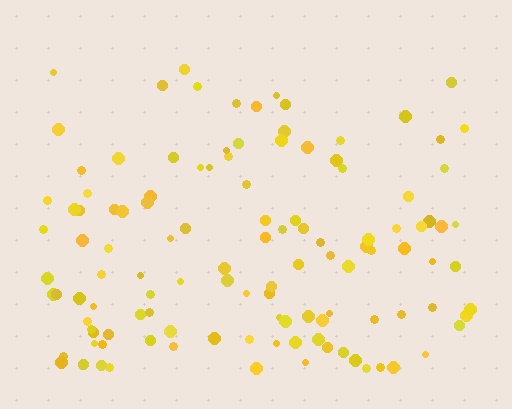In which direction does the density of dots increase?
From top to bottom, with the bottom side densest.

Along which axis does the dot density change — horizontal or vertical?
Vertical.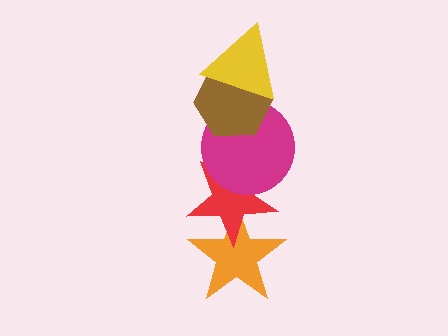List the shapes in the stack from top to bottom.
From top to bottom: the yellow triangle, the brown hexagon, the magenta circle, the red star, the orange star.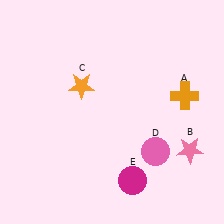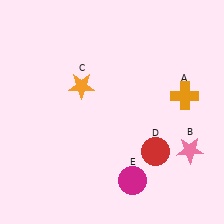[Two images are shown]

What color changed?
The circle (D) changed from pink in Image 1 to red in Image 2.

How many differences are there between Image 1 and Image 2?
There is 1 difference between the two images.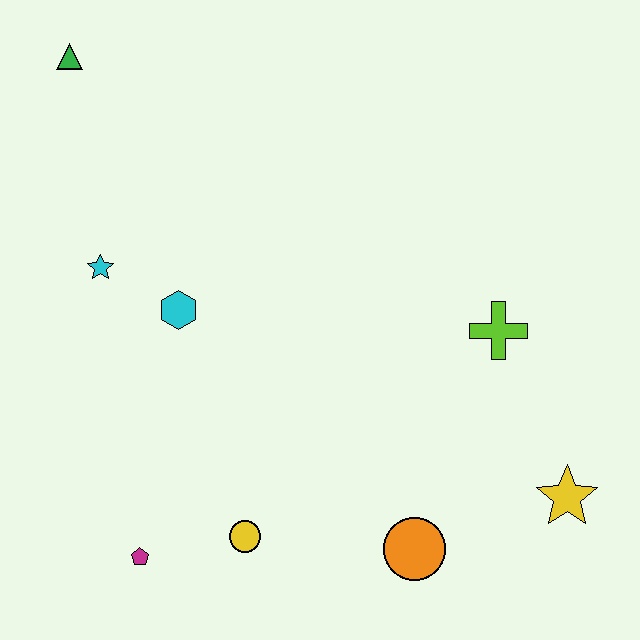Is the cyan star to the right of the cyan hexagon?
No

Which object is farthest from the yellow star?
The green triangle is farthest from the yellow star.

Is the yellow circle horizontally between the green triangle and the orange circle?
Yes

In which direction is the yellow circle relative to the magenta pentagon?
The yellow circle is to the right of the magenta pentagon.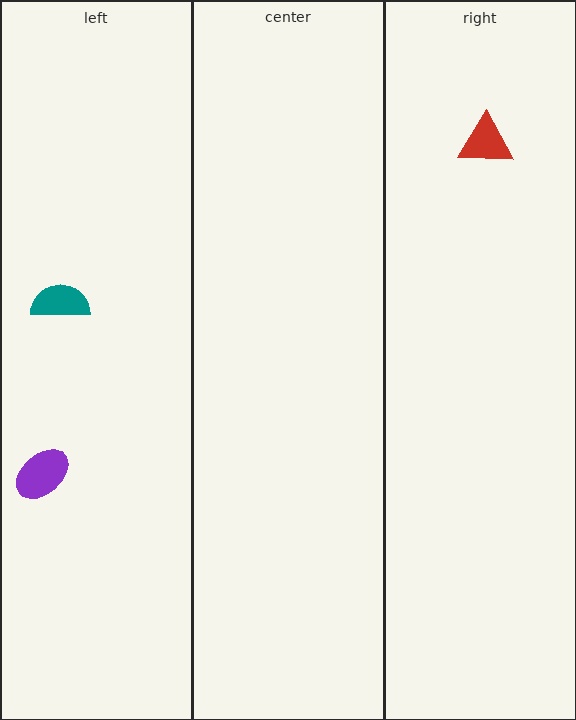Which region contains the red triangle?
The right region.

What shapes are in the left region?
The purple ellipse, the teal semicircle.